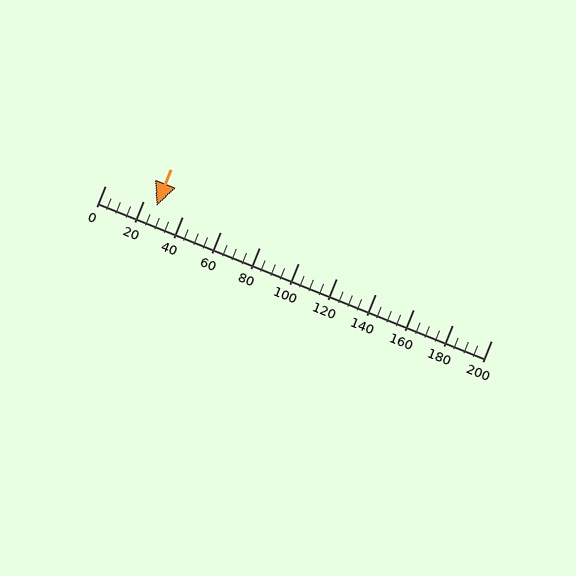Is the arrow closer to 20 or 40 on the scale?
The arrow is closer to 20.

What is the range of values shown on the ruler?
The ruler shows values from 0 to 200.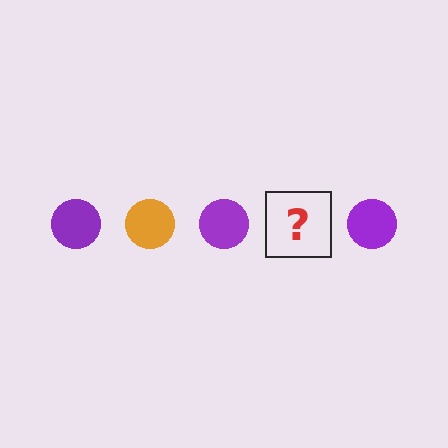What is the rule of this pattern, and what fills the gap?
The rule is that the pattern cycles through purple, orange circles. The gap should be filled with an orange circle.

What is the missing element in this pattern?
The missing element is an orange circle.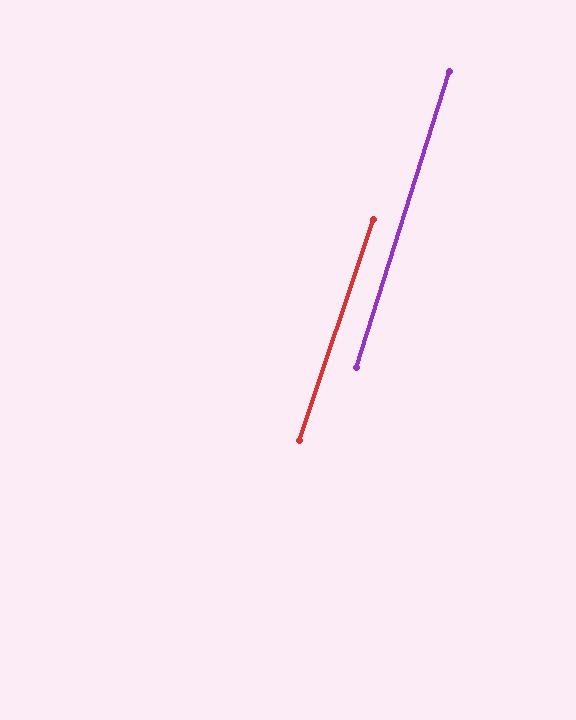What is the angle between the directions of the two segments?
Approximately 1 degree.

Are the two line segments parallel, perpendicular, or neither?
Parallel — their directions differ by only 1.2°.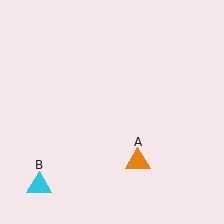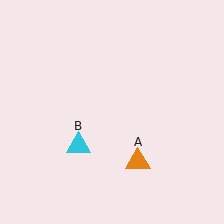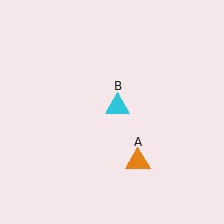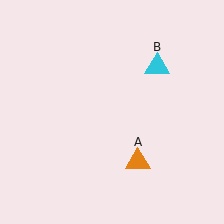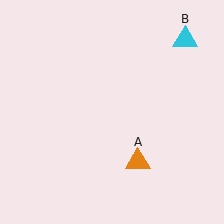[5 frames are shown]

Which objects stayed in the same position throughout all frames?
Orange triangle (object A) remained stationary.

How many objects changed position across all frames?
1 object changed position: cyan triangle (object B).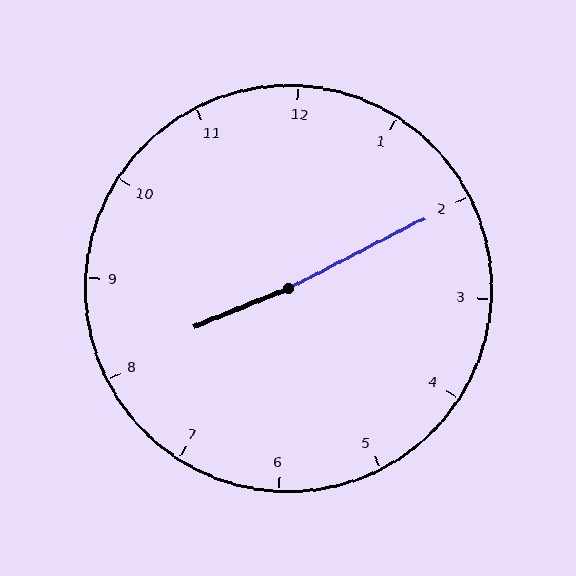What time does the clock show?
8:10.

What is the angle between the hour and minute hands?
Approximately 175 degrees.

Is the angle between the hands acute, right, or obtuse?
It is obtuse.